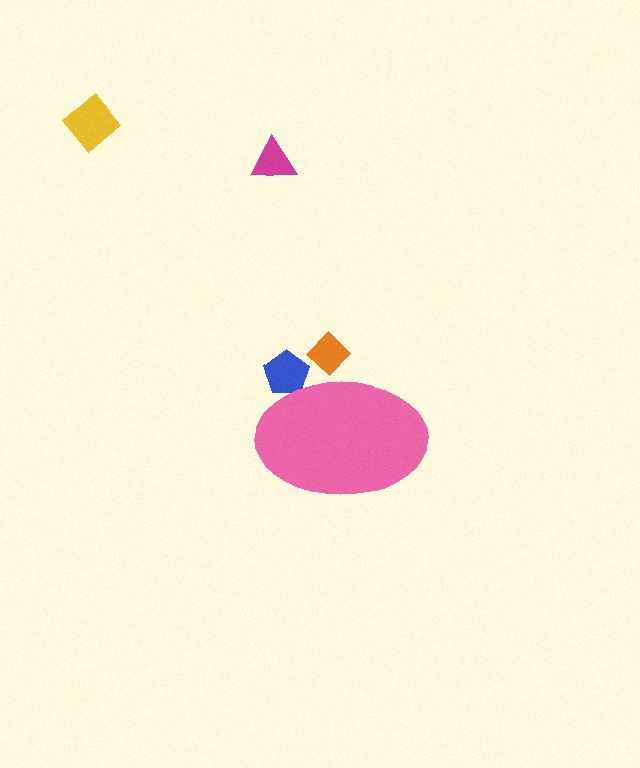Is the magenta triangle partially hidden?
No, the magenta triangle is fully visible.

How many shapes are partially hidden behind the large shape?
2 shapes are partially hidden.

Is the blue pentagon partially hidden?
Yes, the blue pentagon is partially hidden behind the pink ellipse.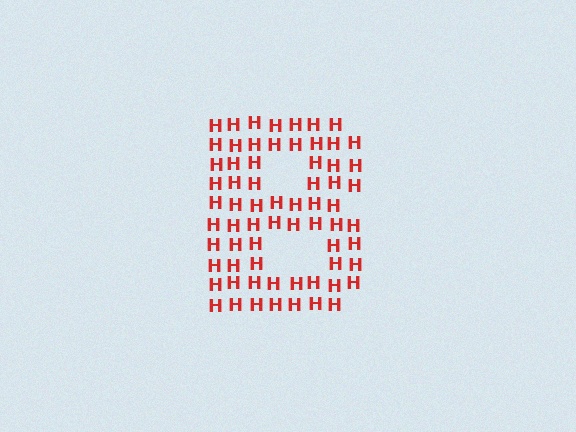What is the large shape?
The large shape is the letter B.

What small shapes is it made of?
It is made of small letter H's.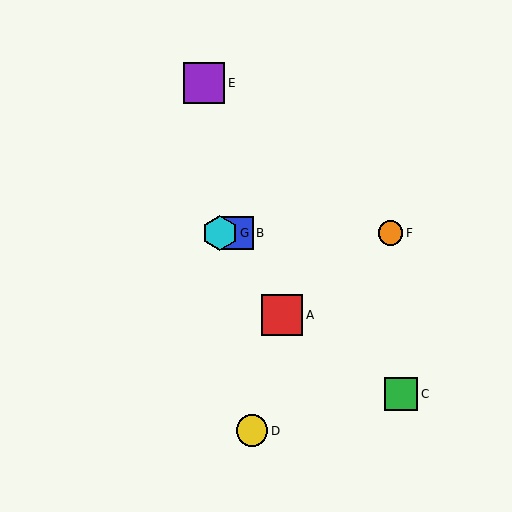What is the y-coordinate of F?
Object F is at y≈233.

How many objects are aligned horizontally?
3 objects (B, F, G) are aligned horizontally.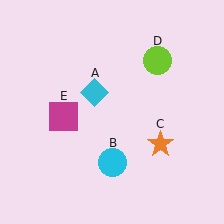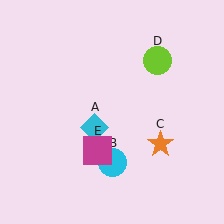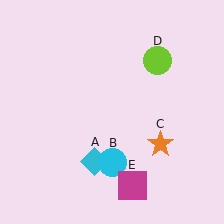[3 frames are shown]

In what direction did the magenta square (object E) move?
The magenta square (object E) moved down and to the right.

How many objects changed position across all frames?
2 objects changed position: cyan diamond (object A), magenta square (object E).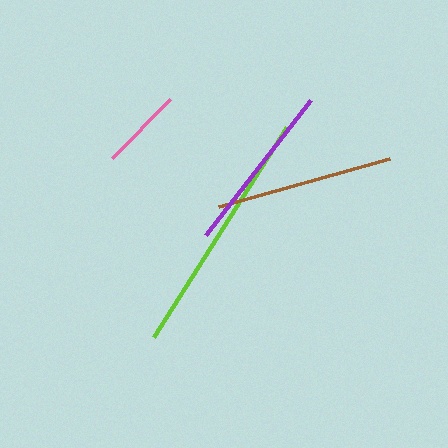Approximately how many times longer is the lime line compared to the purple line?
The lime line is approximately 1.5 times the length of the purple line.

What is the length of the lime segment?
The lime segment is approximately 248 pixels long.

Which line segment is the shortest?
The pink line is the shortest at approximately 83 pixels.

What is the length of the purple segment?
The purple segment is approximately 170 pixels long.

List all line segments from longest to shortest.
From longest to shortest: lime, brown, purple, pink.